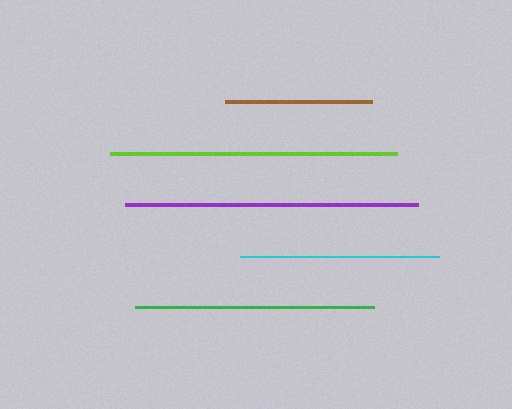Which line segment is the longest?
The purple line is the longest at approximately 293 pixels.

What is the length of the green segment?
The green segment is approximately 239 pixels long.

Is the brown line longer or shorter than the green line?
The green line is longer than the brown line.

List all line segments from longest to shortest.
From longest to shortest: purple, lime, green, cyan, brown.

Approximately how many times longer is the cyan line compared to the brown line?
The cyan line is approximately 1.4 times the length of the brown line.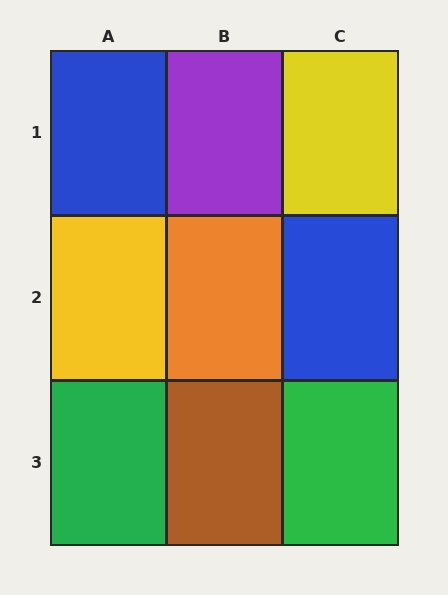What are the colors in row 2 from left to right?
Yellow, orange, blue.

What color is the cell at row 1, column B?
Purple.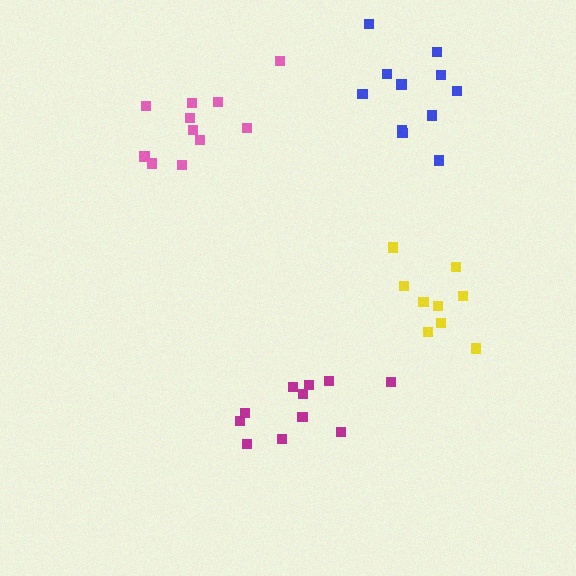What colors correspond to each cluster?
The clusters are colored: magenta, yellow, blue, pink.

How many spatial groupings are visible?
There are 4 spatial groupings.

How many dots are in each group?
Group 1: 11 dots, Group 2: 9 dots, Group 3: 12 dots, Group 4: 11 dots (43 total).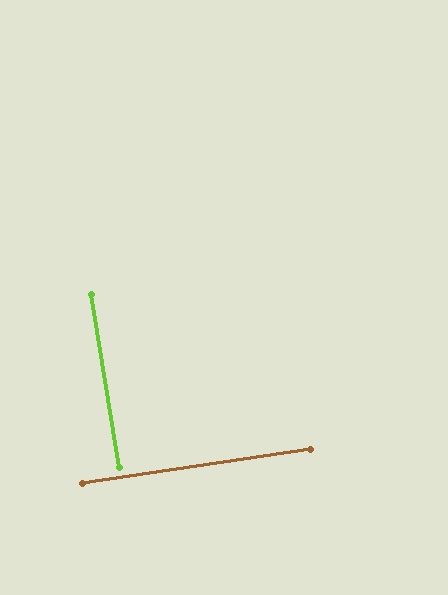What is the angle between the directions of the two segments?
Approximately 89 degrees.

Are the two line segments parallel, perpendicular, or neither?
Perpendicular — they meet at approximately 89°.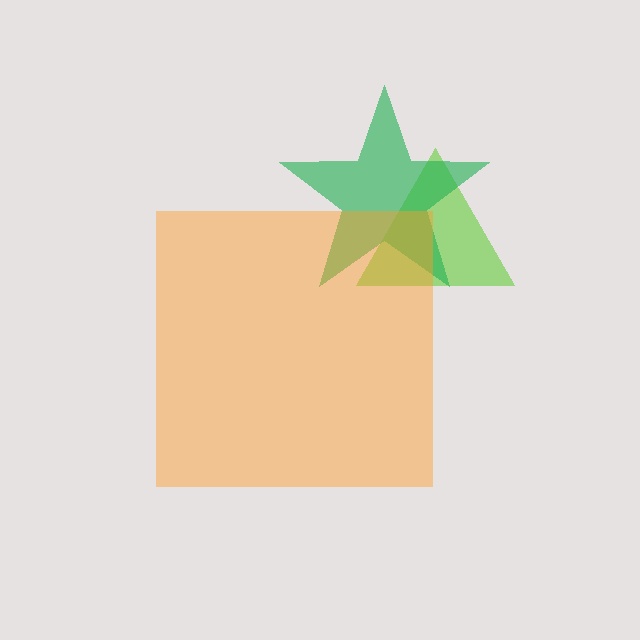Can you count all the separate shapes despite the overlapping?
Yes, there are 3 separate shapes.